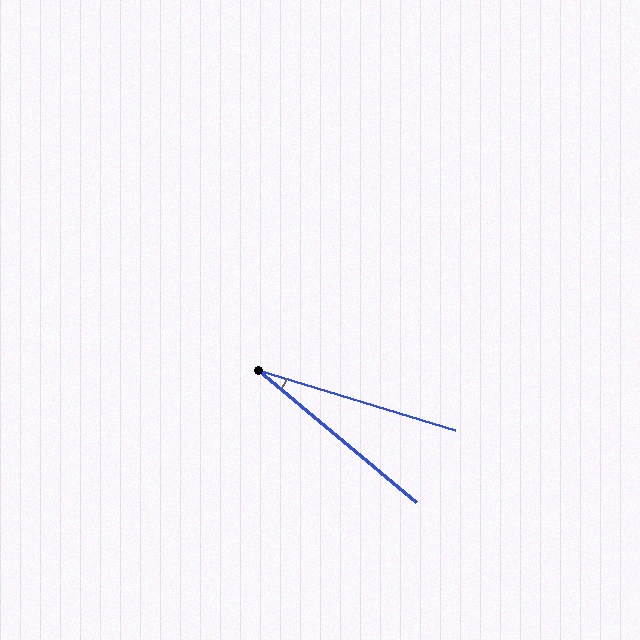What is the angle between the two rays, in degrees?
Approximately 23 degrees.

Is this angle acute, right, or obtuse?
It is acute.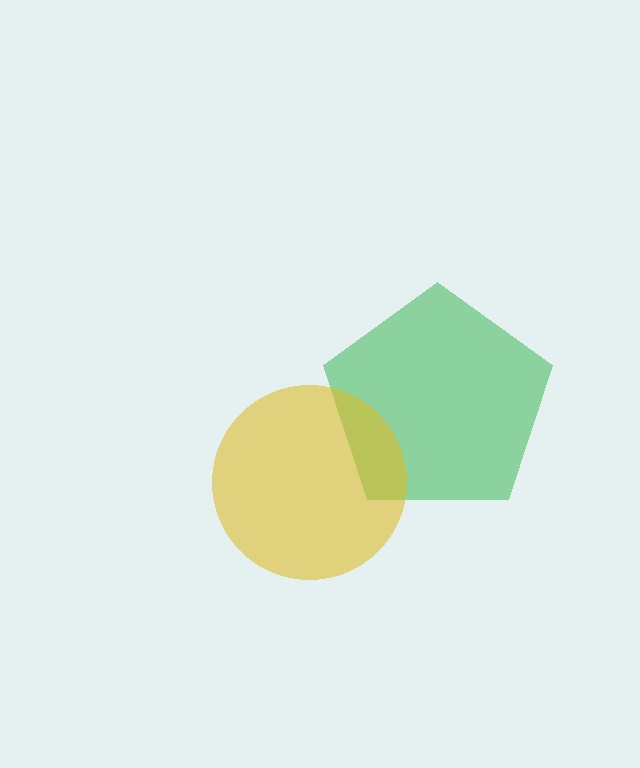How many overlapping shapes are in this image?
There are 2 overlapping shapes in the image.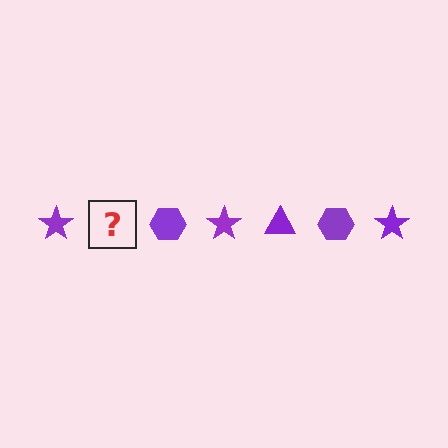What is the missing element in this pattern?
The missing element is a purple triangle.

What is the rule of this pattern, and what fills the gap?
The rule is that the pattern cycles through star, triangle, hexagon shapes in purple. The gap should be filled with a purple triangle.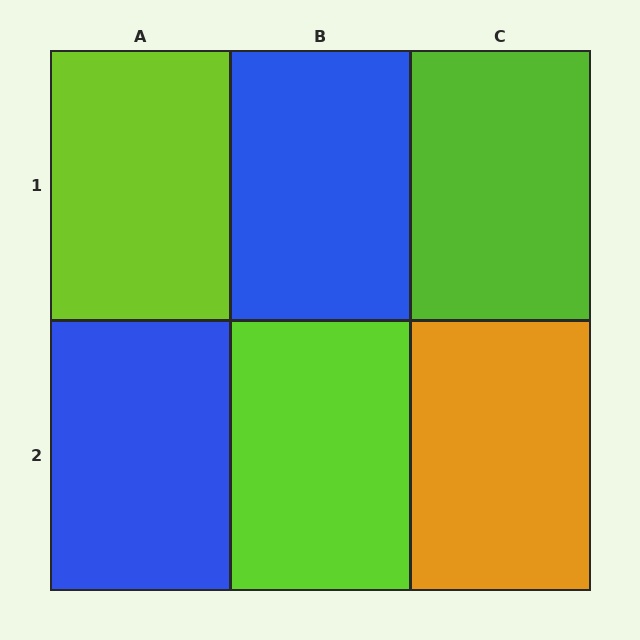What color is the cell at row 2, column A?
Blue.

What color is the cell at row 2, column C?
Orange.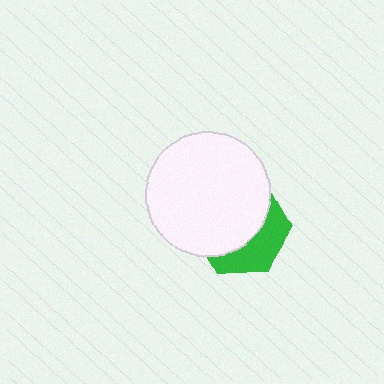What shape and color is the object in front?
The object in front is a white circle.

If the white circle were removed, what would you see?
You would see the complete green hexagon.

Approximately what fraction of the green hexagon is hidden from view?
Roughly 63% of the green hexagon is hidden behind the white circle.